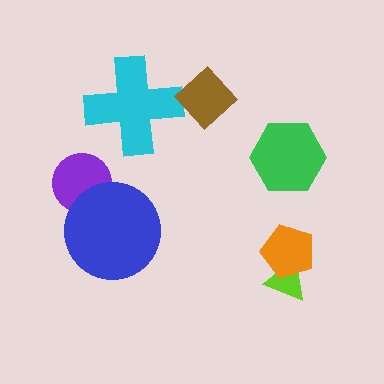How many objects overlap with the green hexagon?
0 objects overlap with the green hexagon.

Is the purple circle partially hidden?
Yes, it is partially covered by another shape.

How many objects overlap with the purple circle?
1 object overlaps with the purple circle.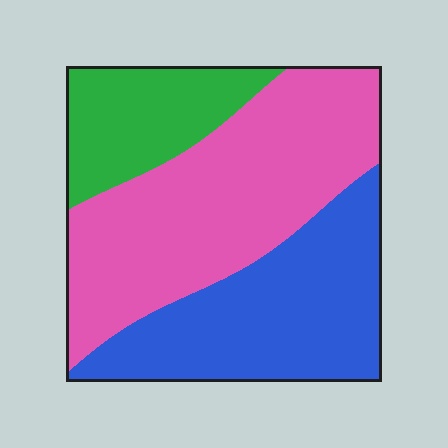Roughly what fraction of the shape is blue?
Blue covers roughly 35% of the shape.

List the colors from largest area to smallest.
From largest to smallest: pink, blue, green.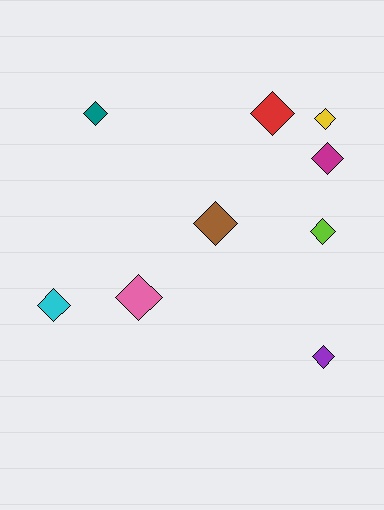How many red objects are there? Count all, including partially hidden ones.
There is 1 red object.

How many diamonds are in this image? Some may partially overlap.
There are 9 diamonds.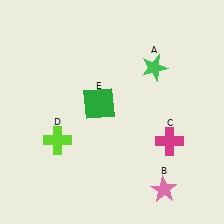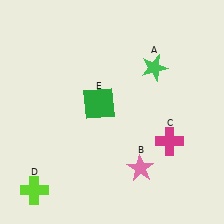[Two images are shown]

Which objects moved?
The objects that moved are: the pink star (B), the lime cross (D).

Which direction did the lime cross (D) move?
The lime cross (D) moved down.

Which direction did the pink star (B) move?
The pink star (B) moved left.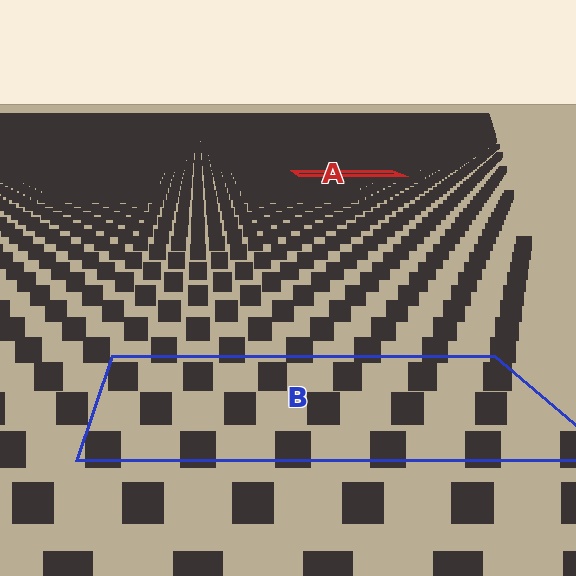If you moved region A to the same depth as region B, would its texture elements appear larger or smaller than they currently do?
They would appear larger. At a closer depth, the same texture elements are projected at a bigger on-screen size.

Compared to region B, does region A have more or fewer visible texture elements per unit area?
Region A has more texture elements per unit area — they are packed more densely because it is farther away.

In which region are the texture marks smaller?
The texture marks are smaller in region A, because it is farther away.